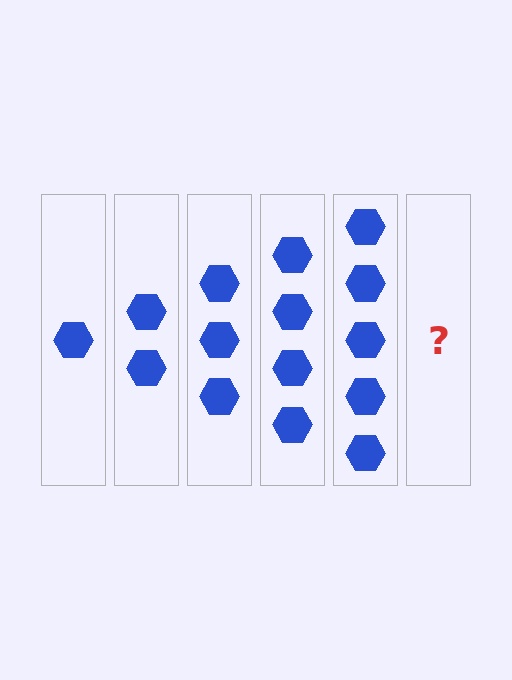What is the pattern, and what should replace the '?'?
The pattern is that each step adds one more hexagon. The '?' should be 6 hexagons.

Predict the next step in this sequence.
The next step is 6 hexagons.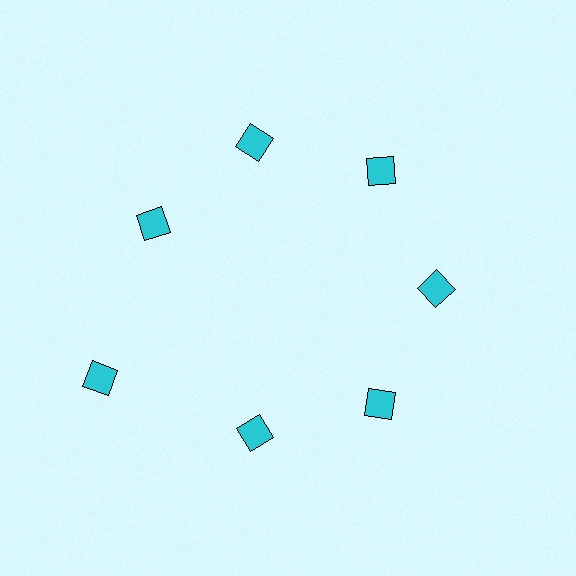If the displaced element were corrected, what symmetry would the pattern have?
It would have 7-fold rotational symmetry — the pattern would map onto itself every 51 degrees.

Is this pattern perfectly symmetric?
No. The 7 cyan diamonds are arranged in a ring, but one element near the 8 o'clock position is pushed outward from the center, breaking the 7-fold rotational symmetry.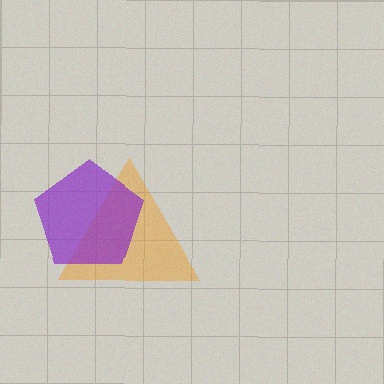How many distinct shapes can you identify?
There are 2 distinct shapes: an orange triangle, a purple pentagon.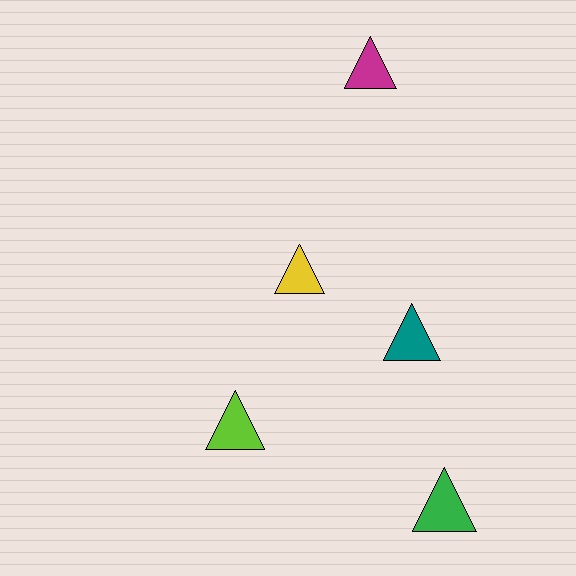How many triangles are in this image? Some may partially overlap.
There are 5 triangles.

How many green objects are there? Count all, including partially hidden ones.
There is 1 green object.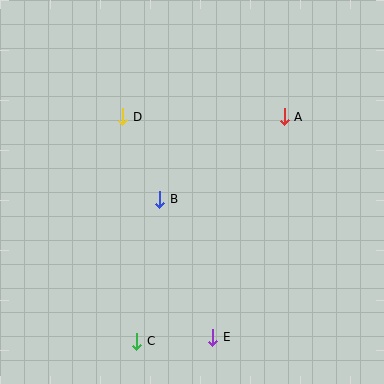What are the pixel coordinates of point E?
Point E is at (213, 337).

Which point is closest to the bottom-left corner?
Point C is closest to the bottom-left corner.